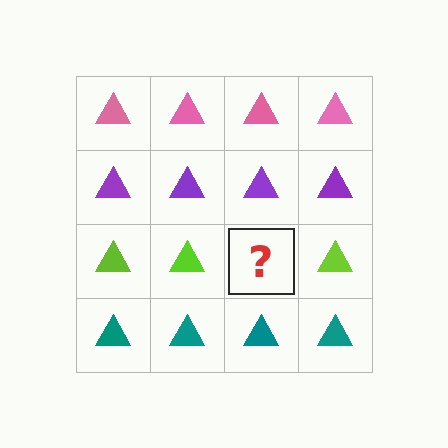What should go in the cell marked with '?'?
The missing cell should contain a lime triangle.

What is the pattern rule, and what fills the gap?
The rule is that each row has a consistent color. The gap should be filled with a lime triangle.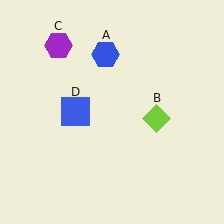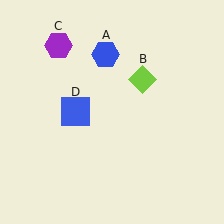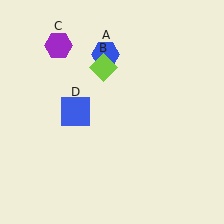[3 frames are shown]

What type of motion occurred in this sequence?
The lime diamond (object B) rotated counterclockwise around the center of the scene.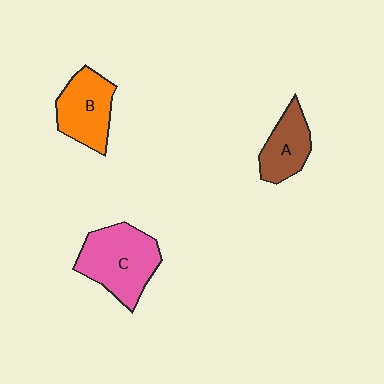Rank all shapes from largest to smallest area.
From largest to smallest: C (pink), B (orange), A (brown).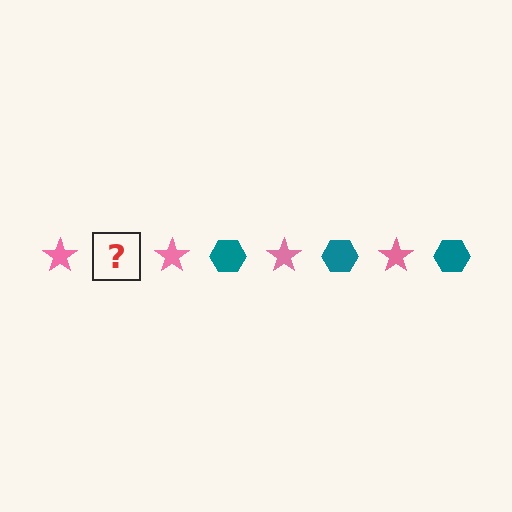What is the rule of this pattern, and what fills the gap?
The rule is that the pattern alternates between pink star and teal hexagon. The gap should be filled with a teal hexagon.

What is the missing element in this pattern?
The missing element is a teal hexagon.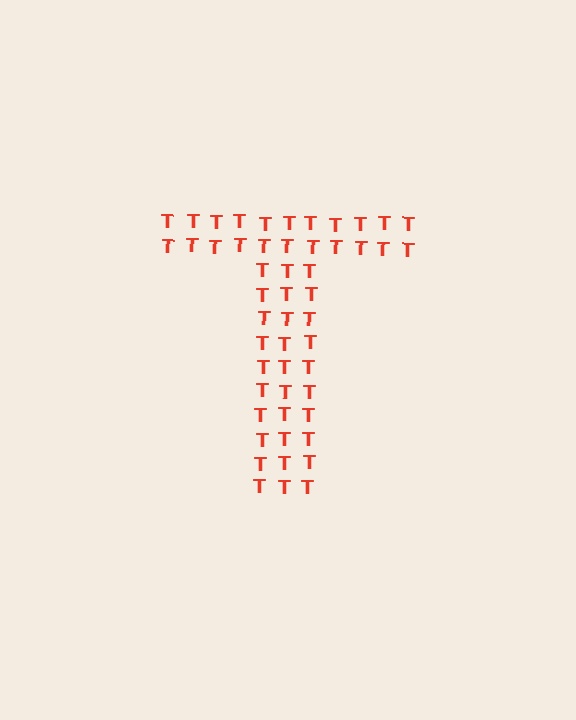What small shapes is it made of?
It is made of small letter T's.